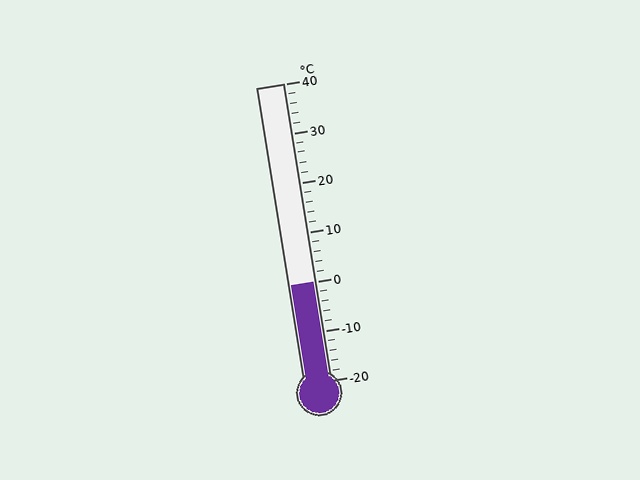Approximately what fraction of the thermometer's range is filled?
The thermometer is filled to approximately 35% of its range.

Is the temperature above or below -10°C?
The temperature is above -10°C.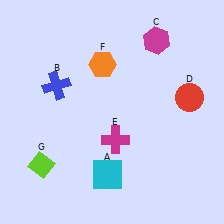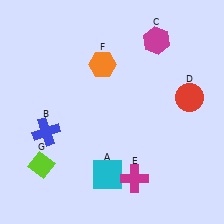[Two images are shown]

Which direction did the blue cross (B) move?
The blue cross (B) moved down.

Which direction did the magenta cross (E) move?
The magenta cross (E) moved down.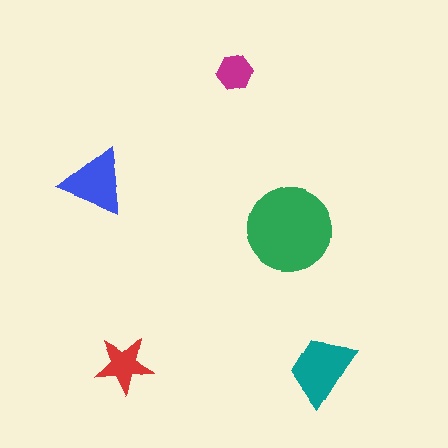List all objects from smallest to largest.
The magenta hexagon, the red star, the blue triangle, the teal trapezoid, the green circle.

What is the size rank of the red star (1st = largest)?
4th.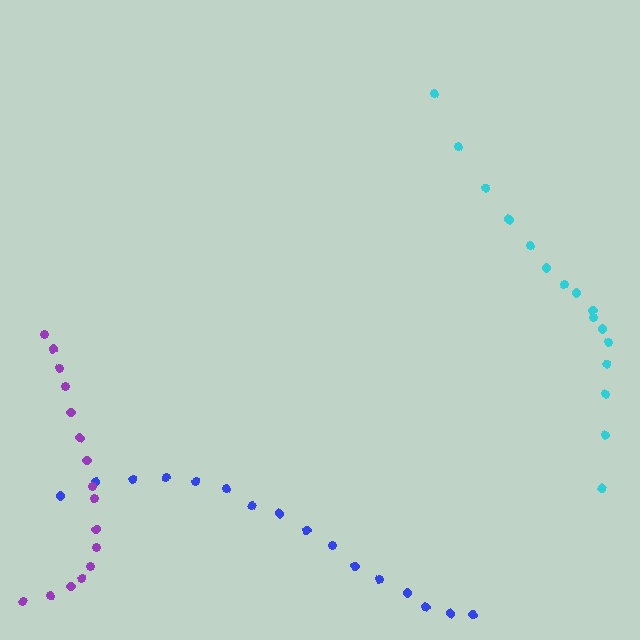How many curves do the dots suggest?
There are 3 distinct paths.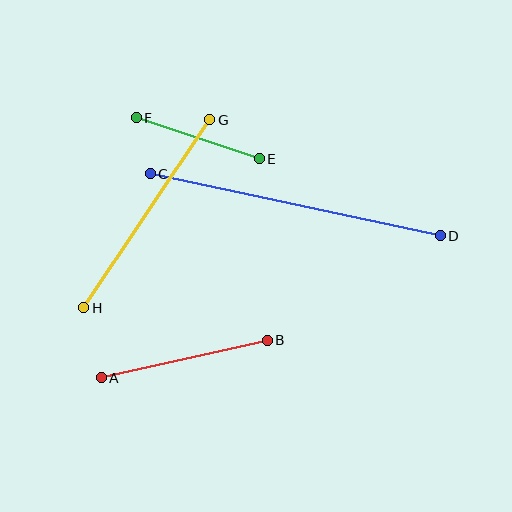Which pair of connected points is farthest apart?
Points C and D are farthest apart.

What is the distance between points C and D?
The distance is approximately 297 pixels.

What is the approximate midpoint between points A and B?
The midpoint is at approximately (184, 359) pixels.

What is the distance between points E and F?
The distance is approximately 129 pixels.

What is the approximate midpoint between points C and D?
The midpoint is at approximately (295, 205) pixels.